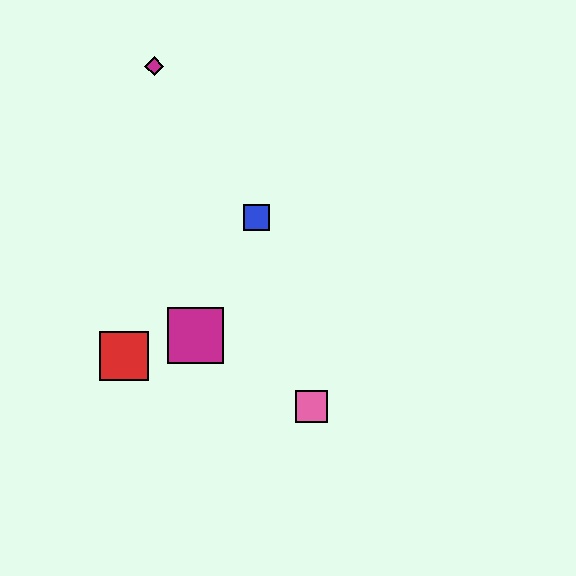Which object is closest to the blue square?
The magenta square is closest to the blue square.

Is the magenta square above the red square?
Yes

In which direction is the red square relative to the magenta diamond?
The red square is below the magenta diamond.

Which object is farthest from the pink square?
The magenta diamond is farthest from the pink square.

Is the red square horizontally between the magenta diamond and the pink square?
No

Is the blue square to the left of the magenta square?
No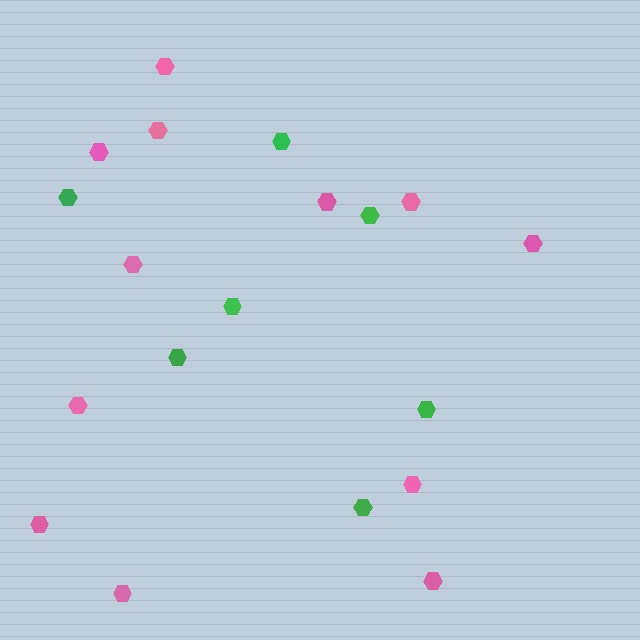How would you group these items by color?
There are 2 groups: one group of pink hexagons (12) and one group of green hexagons (7).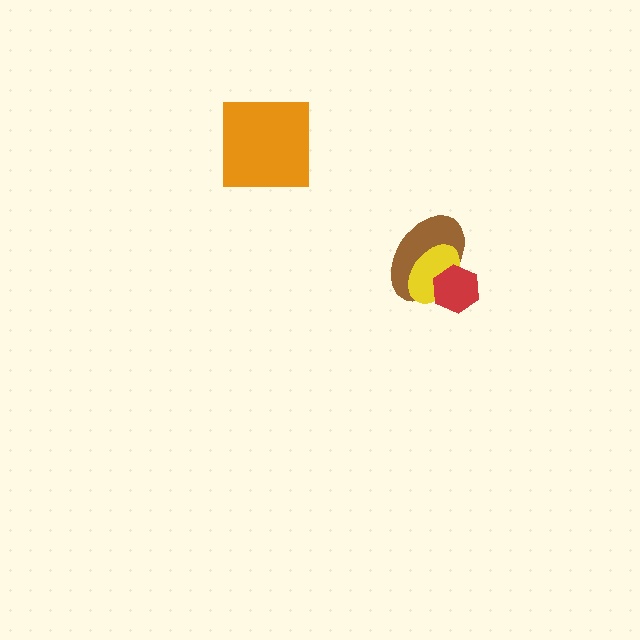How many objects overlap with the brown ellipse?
2 objects overlap with the brown ellipse.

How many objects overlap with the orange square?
0 objects overlap with the orange square.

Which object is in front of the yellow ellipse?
The red hexagon is in front of the yellow ellipse.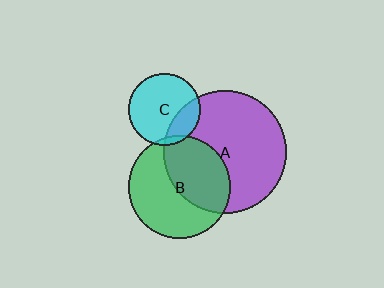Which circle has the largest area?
Circle A (purple).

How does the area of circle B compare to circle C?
Approximately 2.1 times.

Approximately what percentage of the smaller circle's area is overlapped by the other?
Approximately 25%.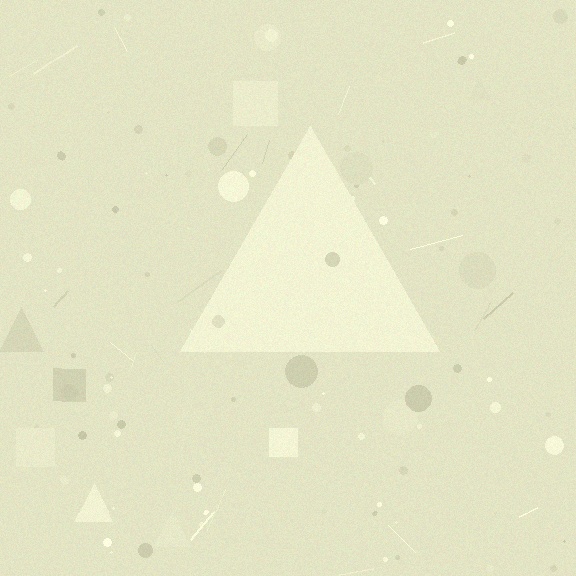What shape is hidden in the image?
A triangle is hidden in the image.